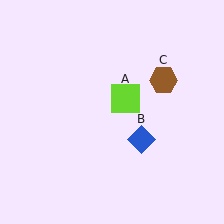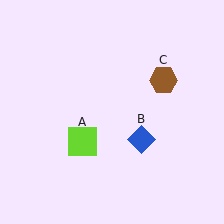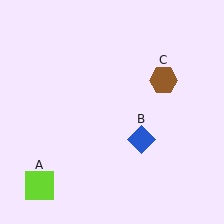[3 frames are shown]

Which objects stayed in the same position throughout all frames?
Blue diamond (object B) and brown hexagon (object C) remained stationary.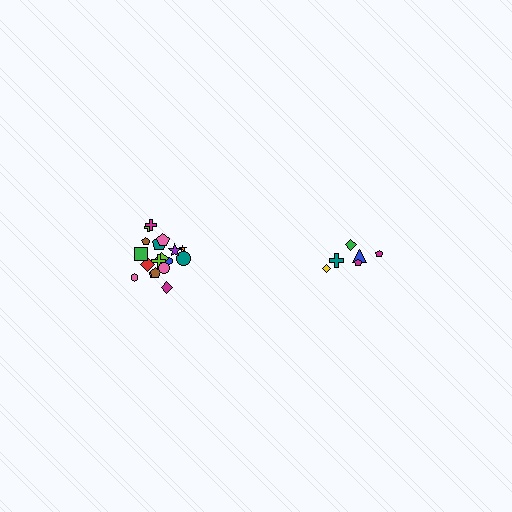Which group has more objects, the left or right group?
The left group.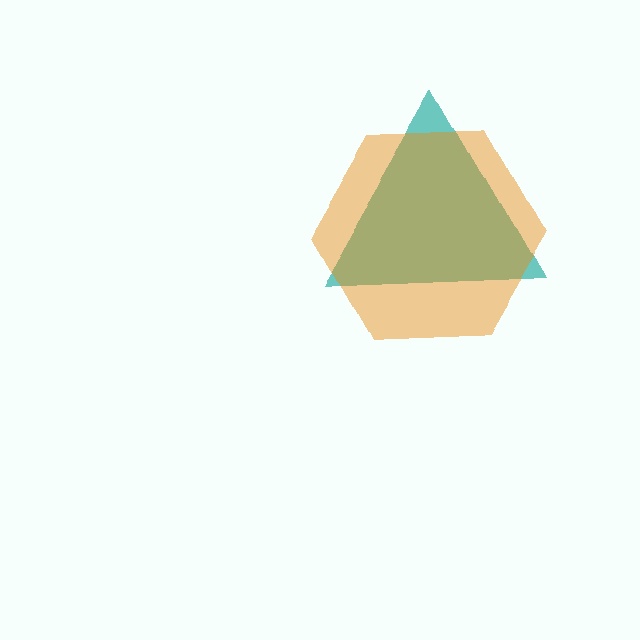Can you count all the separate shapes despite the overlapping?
Yes, there are 2 separate shapes.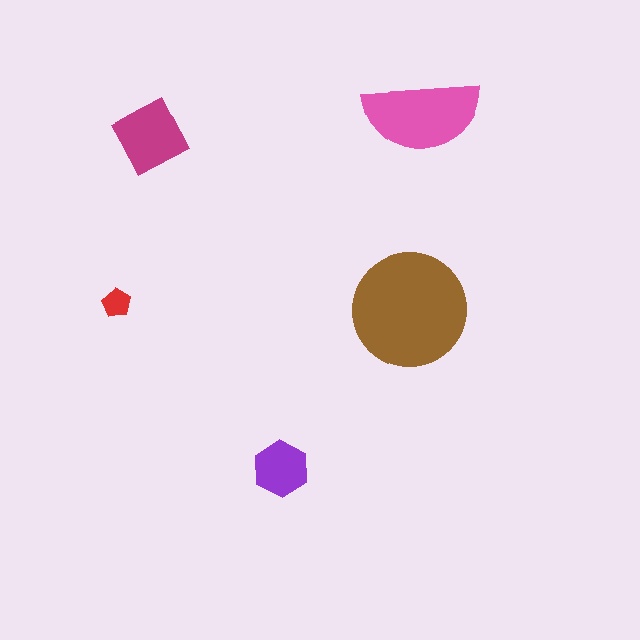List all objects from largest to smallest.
The brown circle, the pink semicircle, the magenta diamond, the purple hexagon, the red pentagon.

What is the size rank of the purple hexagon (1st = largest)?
4th.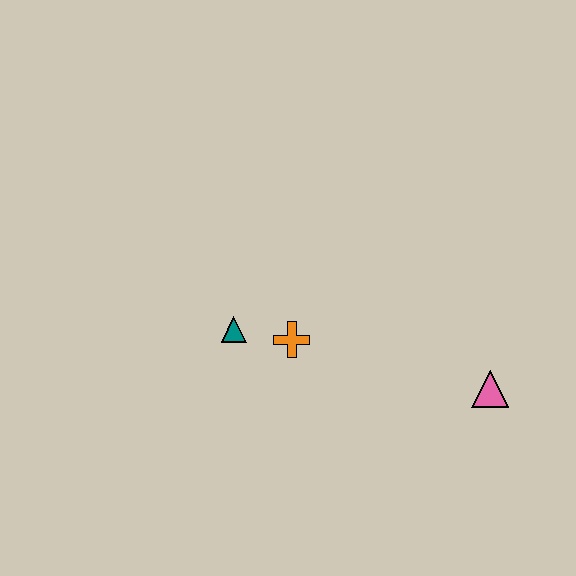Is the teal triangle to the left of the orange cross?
Yes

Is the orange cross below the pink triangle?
No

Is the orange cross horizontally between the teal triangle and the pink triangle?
Yes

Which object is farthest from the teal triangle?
The pink triangle is farthest from the teal triangle.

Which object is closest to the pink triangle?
The orange cross is closest to the pink triangle.